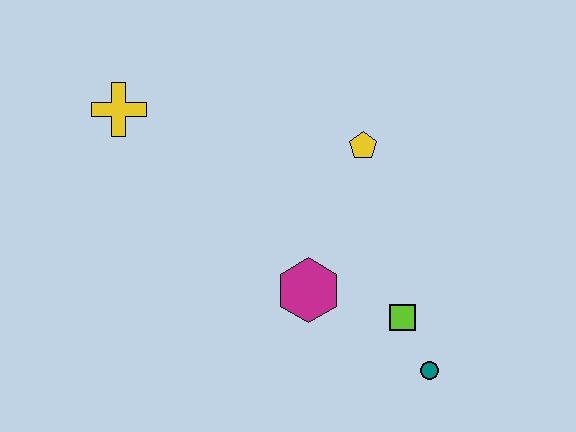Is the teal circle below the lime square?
Yes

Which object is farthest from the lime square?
The yellow cross is farthest from the lime square.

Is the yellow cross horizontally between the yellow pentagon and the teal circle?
No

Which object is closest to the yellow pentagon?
The magenta hexagon is closest to the yellow pentagon.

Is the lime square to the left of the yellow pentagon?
No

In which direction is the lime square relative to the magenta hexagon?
The lime square is to the right of the magenta hexagon.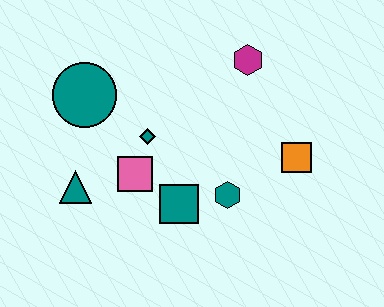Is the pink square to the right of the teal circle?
Yes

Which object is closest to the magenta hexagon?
The orange square is closest to the magenta hexagon.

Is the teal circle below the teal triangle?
No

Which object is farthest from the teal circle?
The orange square is farthest from the teal circle.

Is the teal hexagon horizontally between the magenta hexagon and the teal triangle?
Yes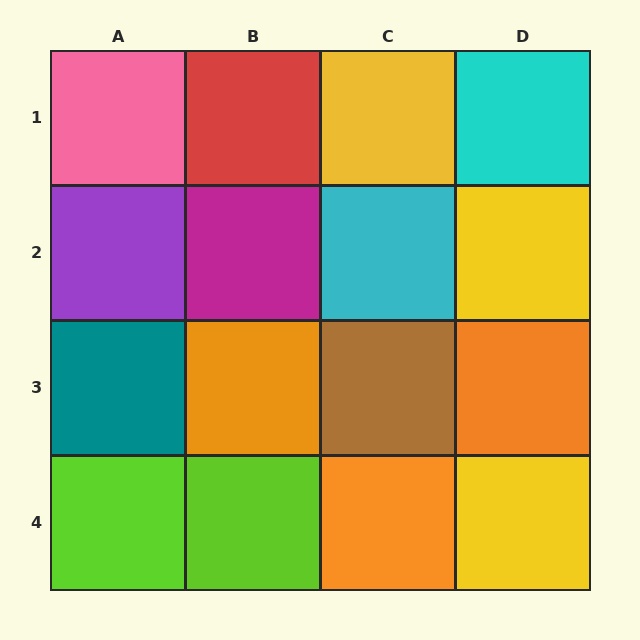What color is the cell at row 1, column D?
Cyan.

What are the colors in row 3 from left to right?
Teal, orange, brown, orange.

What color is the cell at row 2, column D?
Yellow.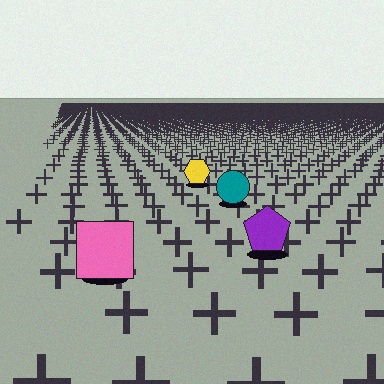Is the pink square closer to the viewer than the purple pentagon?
Yes. The pink square is closer — you can tell from the texture gradient: the ground texture is coarser near it.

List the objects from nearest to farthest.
From nearest to farthest: the pink square, the purple pentagon, the teal circle, the yellow hexagon.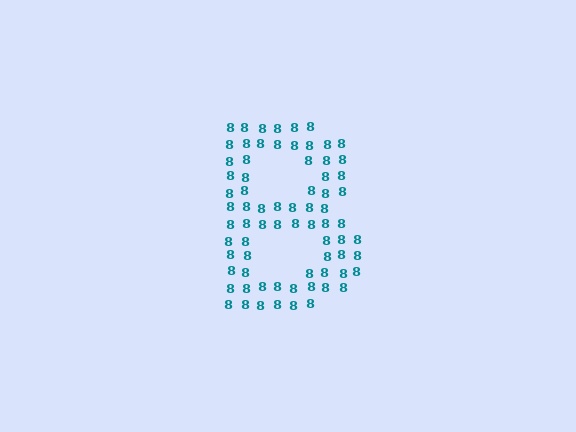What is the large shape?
The large shape is the letter B.